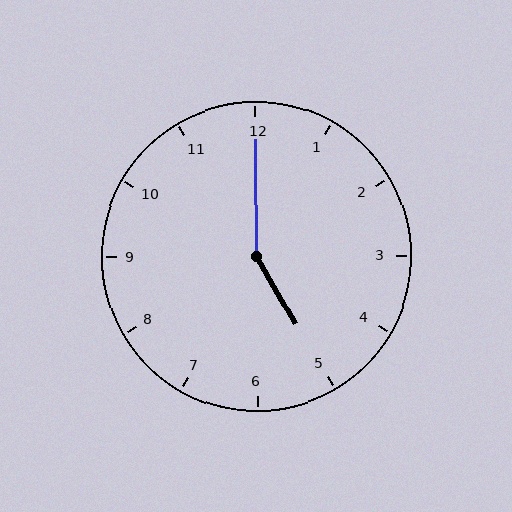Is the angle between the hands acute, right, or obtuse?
It is obtuse.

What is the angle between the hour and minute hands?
Approximately 150 degrees.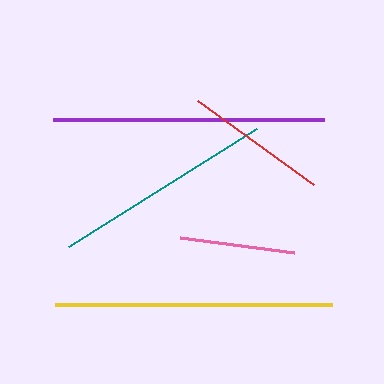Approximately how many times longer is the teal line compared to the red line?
The teal line is approximately 1.6 times the length of the red line.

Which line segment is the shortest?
The pink line is the shortest at approximately 116 pixels.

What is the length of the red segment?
The red segment is approximately 142 pixels long.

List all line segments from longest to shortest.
From longest to shortest: yellow, purple, teal, red, pink.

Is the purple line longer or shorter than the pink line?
The purple line is longer than the pink line.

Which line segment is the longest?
The yellow line is the longest at approximately 278 pixels.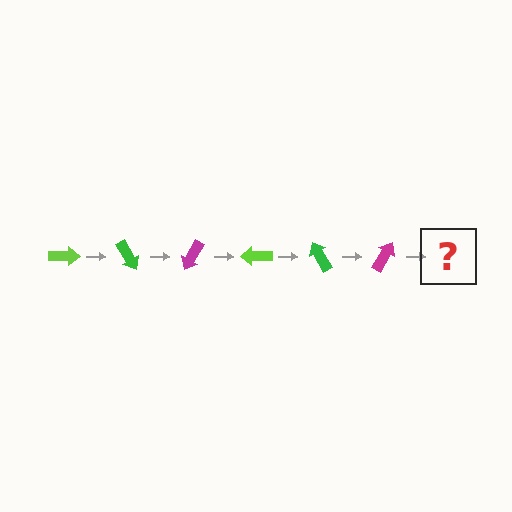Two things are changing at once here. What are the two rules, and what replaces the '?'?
The two rules are that it rotates 60 degrees each step and the color cycles through lime, green, and magenta. The '?' should be a lime arrow, rotated 360 degrees from the start.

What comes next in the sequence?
The next element should be a lime arrow, rotated 360 degrees from the start.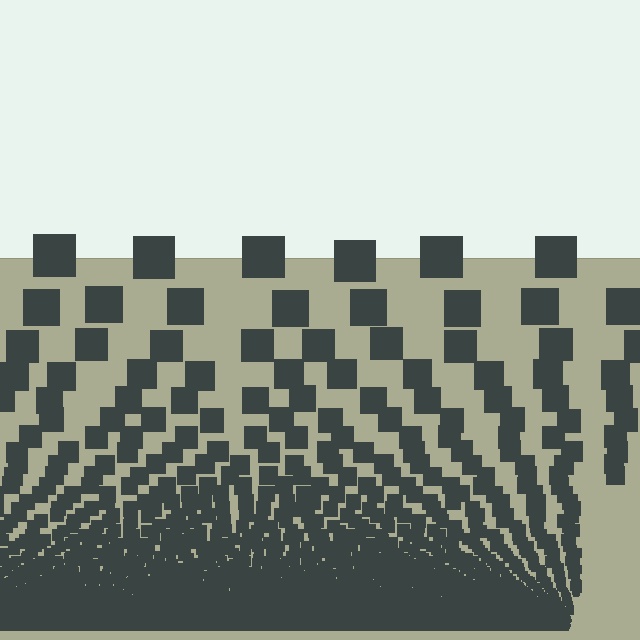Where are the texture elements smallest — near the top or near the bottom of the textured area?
Near the bottom.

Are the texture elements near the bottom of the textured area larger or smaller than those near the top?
Smaller. The gradient is inverted — elements near the bottom are smaller and denser.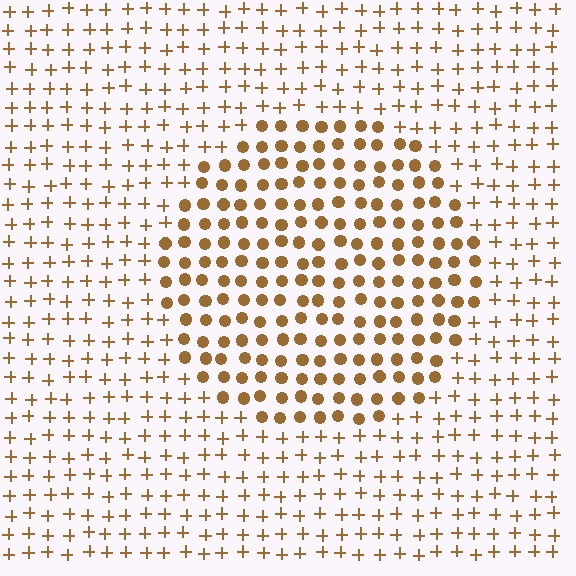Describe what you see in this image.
The image is filled with small brown elements arranged in a uniform grid. A circle-shaped region contains circles, while the surrounding area contains plus signs. The boundary is defined purely by the change in element shape.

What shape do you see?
I see a circle.